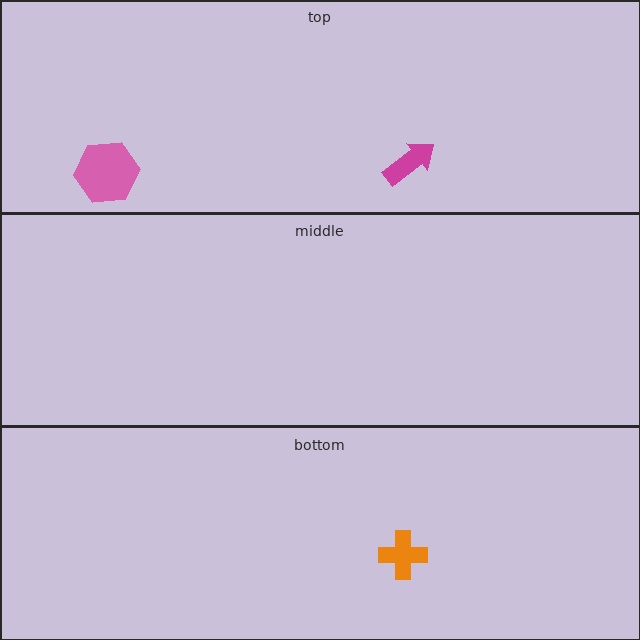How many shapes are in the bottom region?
1.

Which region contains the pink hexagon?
The top region.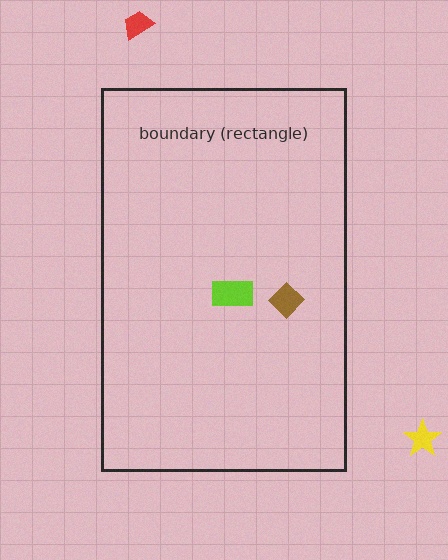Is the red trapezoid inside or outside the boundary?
Outside.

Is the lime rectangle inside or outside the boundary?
Inside.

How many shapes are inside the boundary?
2 inside, 2 outside.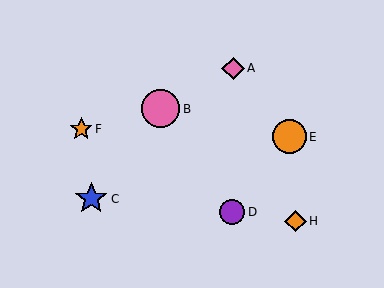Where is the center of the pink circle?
The center of the pink circle is at (161, 109).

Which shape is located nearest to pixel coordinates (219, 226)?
The purple circle (labeled D) at (232, 212) is nearest to that location.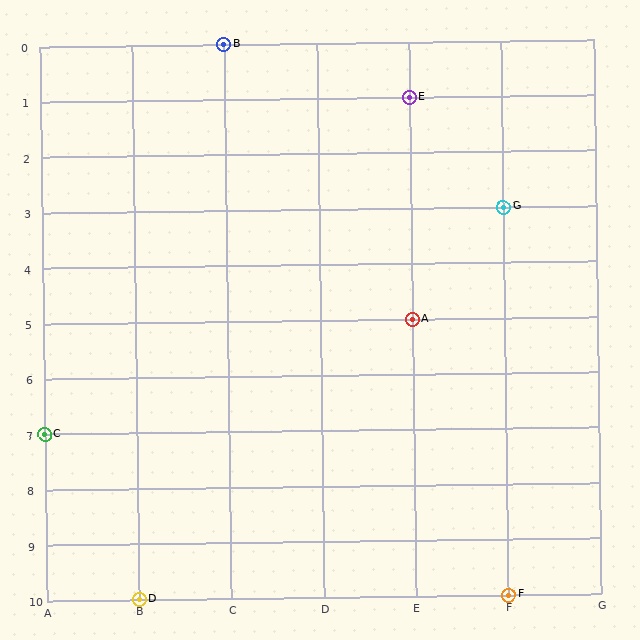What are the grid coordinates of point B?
Point B is at grid coordinates (C, 0).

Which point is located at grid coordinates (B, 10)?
Point D is at (B, 10).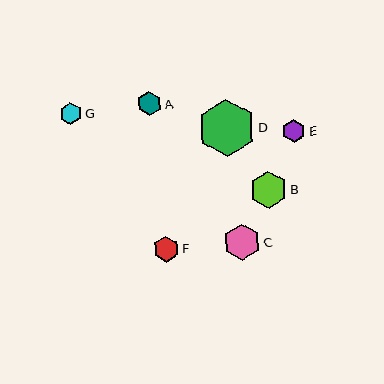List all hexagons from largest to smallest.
From largest to smallest: D, B, C, F, A, E, G.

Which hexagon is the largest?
Hexagon D is the largest with a size of approximately 58 pixels.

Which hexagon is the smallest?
Hexagon G is the smallest with a size of approximately 22 pixels.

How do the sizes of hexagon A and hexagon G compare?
Hexagon A and hexagon G are approximately the same size.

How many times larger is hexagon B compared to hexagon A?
Hexagon B is approximately 1.5 times the size of hexagon A.